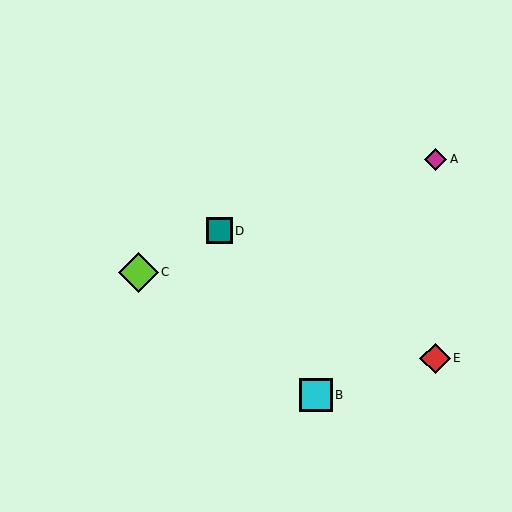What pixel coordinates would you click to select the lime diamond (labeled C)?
Click at (138, 272) to select the lime diamond C.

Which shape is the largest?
The lime diamond (labeled C) is the largest.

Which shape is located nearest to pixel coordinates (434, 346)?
The red diamond (labeled E) at (435, 358) is nearest to that location.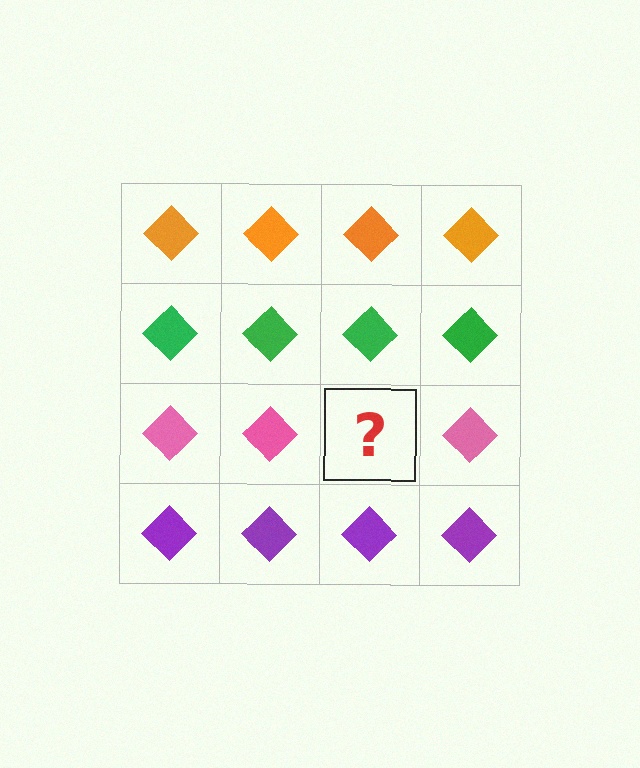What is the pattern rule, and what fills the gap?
The rule is that each row has a consistent color. The gap should be filled with a pink diamond.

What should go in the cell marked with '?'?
The missing cell should contain a pink diamond.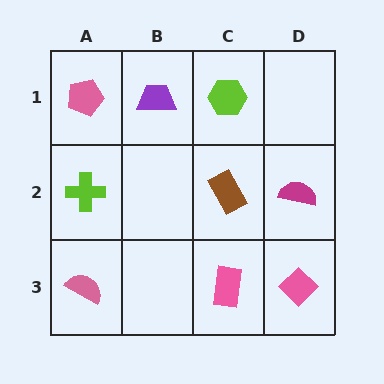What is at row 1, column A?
A pink pentagon.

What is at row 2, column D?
A magenta semicircle.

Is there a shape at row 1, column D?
No, that cell is empty.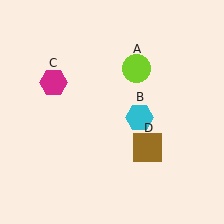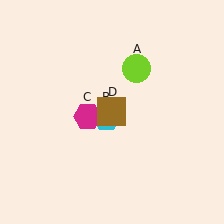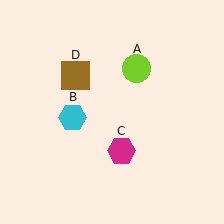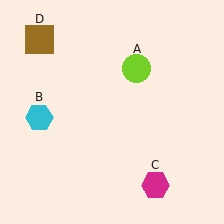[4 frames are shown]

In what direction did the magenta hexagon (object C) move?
The magenta hexagon (object C) moved down and to the right.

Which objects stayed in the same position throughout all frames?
Lime circle (object A) remained stationary.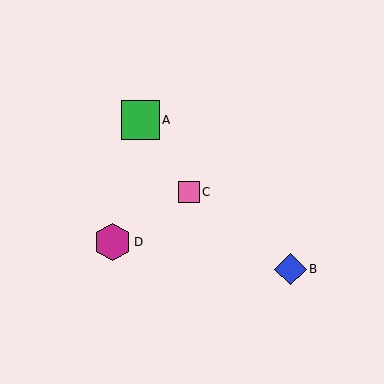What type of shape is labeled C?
Shape C is a pink square.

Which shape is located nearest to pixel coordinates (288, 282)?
The blue diamond (labeled B) at (291, 269) is nearest to that location.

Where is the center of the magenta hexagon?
The center of the magenta hexagon is at (112, 242).